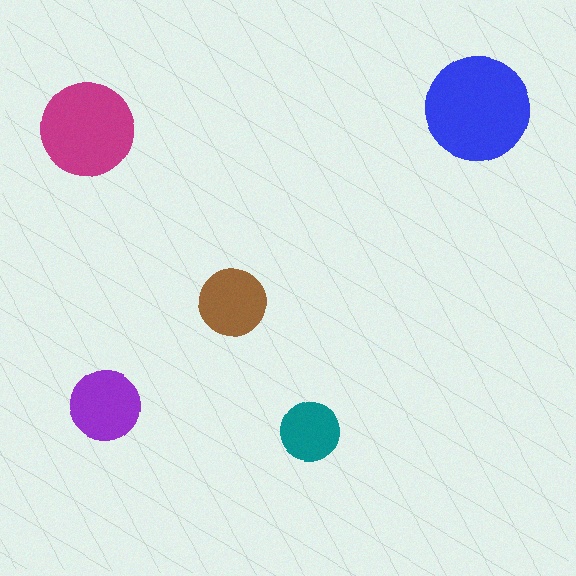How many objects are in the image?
There are 5 objects in the image.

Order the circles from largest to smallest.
the blue one, the magenta one, the purple one, the brown one, the teal one.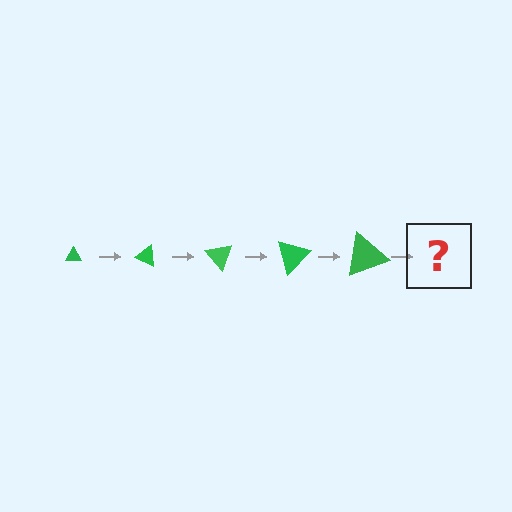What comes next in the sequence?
The next element should be a triangle, larger than the previous one and rotated 125 degrees from the start.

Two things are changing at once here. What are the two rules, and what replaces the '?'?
The two rules are that the triangle grows larger each step and it rotates 25 degrees each step. The '?' should be a triangle, larger than the previous one and rotated 125 degrees from the start.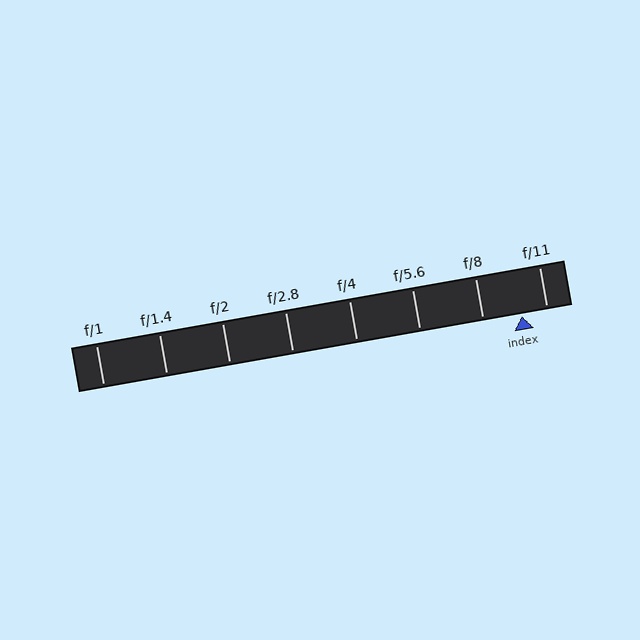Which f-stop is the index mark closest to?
The index mark is closest to f/11.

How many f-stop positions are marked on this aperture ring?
There are 8 f-stop positions marked.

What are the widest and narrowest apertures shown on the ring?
The widest aperture shown is f/1 and the narrowest is f/11.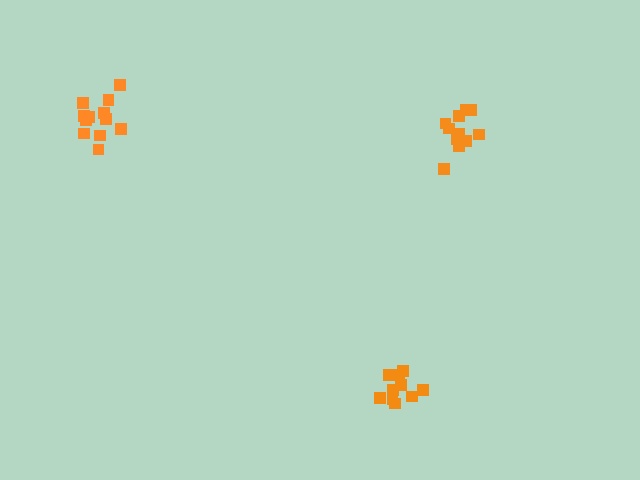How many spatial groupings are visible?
There are 3 spatial groupings.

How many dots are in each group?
Group 1: 12 dots, Group 2: 12 dots, Group 3: 10 dots (34 total).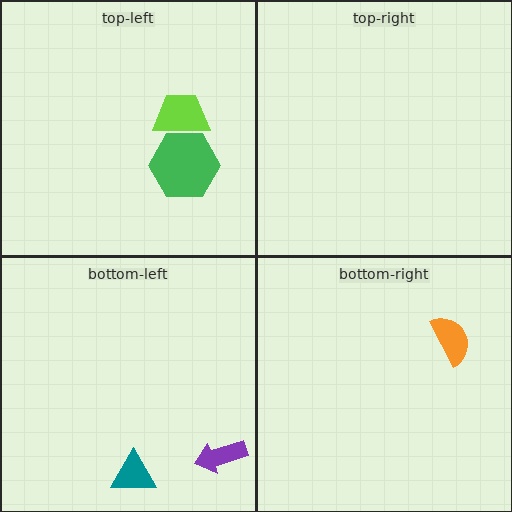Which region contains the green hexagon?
The top-left region.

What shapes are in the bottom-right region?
The orange semicircle.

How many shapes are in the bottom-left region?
2.